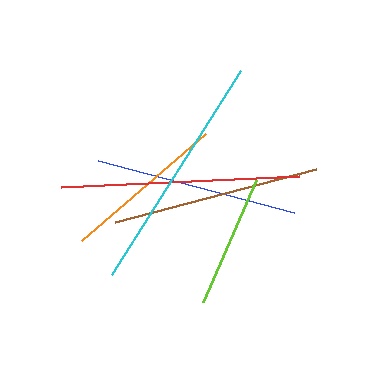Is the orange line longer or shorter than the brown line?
The brown line is longer than the orange line.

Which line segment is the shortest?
The lime line is the shortest at approximately 133 pixels.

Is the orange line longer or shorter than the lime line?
The orange line is longer than the lime line.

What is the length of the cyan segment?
The cyan segment is approximately 242 pixels long.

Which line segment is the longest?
The cyan line is the longest at approximately 242 pixels.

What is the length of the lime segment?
The lime segment is approximately 133 pixels long.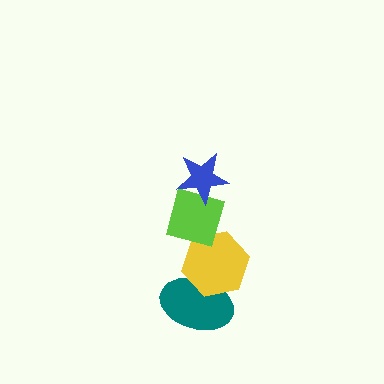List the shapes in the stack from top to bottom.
From top to bottom: the blue star, the lime diamond, the yellow hexagon, the teal ellipse.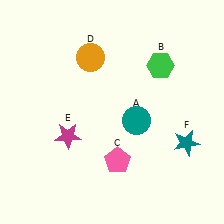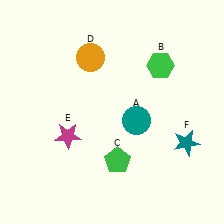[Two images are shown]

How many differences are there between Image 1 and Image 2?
There is 1 difference between the two images.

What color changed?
The pentagon (C) changed from pink in Image 1 to green in Image 2.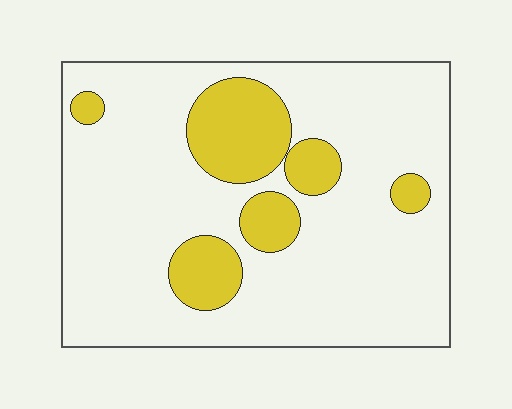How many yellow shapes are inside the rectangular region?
6.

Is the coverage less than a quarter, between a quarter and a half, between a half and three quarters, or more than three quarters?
Less than a quarter.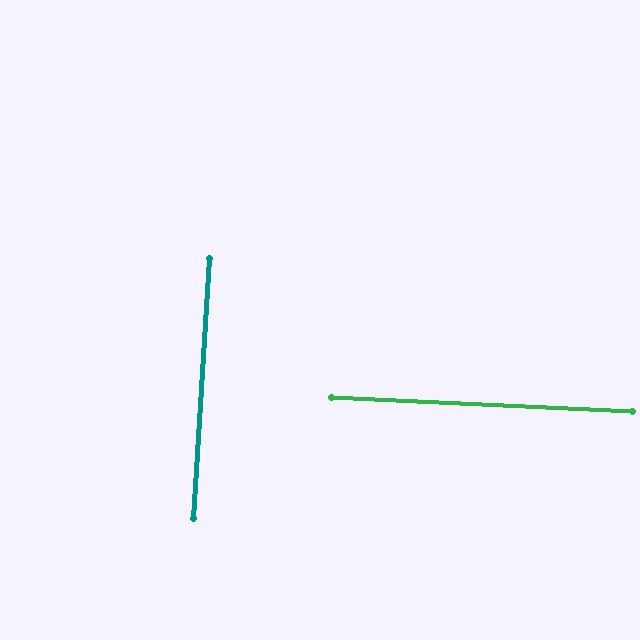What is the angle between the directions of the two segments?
Approximately 89 degrees.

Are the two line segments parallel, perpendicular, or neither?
Perpendicular — they meet at approximately 89°.